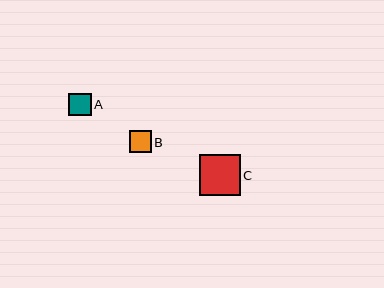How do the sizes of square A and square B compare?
Square A and square B are approximately the same size.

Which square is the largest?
Square C is the largest with a size of approximately 41 pixels.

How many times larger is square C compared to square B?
Square C is approximately 1.9 times the size of square B.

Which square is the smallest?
Square B is the smallest with a size of approximately 21 pixels.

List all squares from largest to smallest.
From largest to smallest: C, A, B.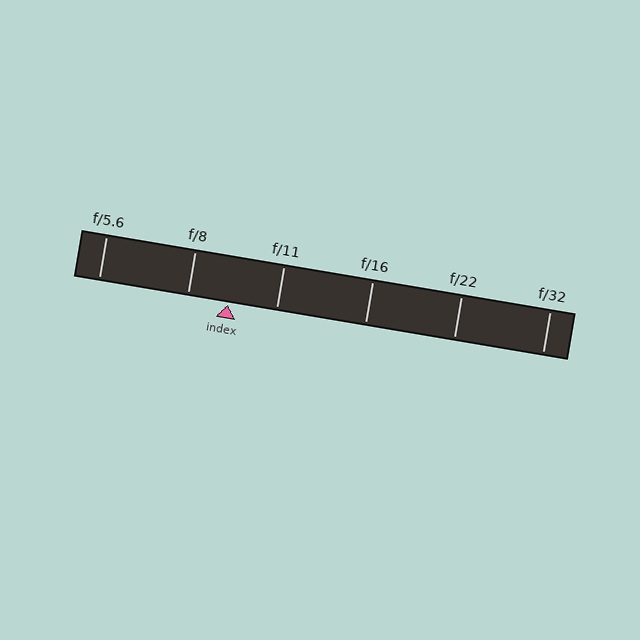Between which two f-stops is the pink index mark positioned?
The index mark is between f/8 and f/11.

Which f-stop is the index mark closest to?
The index mark is closest to f/8.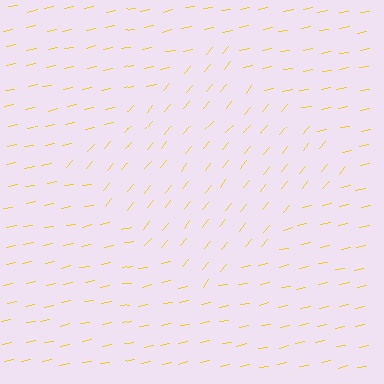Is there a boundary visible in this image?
Yes, there is a texture boundary formed by a change in line orientation.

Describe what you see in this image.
The image is filled with small yellow line segments. A diamond region in the image has lines oriented differently from the surrounding lines, creating a visible texture boundary.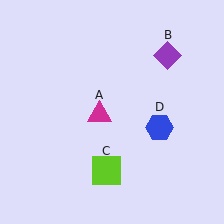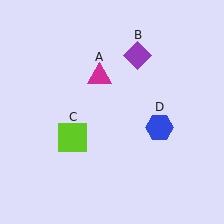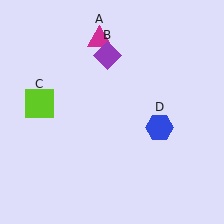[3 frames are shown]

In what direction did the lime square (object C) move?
The lime square (object C) moved up and to the left.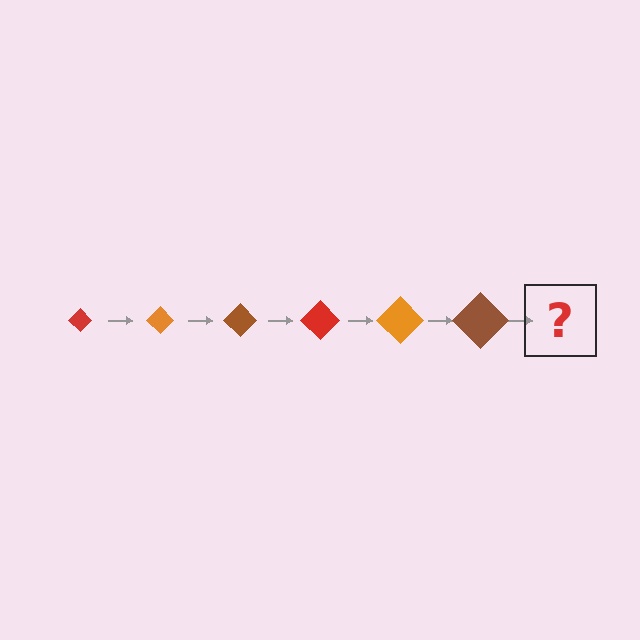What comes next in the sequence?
The next element should be a red diamond, larger than the previous one.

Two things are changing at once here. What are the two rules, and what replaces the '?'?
The two rules are that the diamond grows larger each step and the color cycles through red, orange, and brown. The '?' should be a red diamond, larger than the previous one.